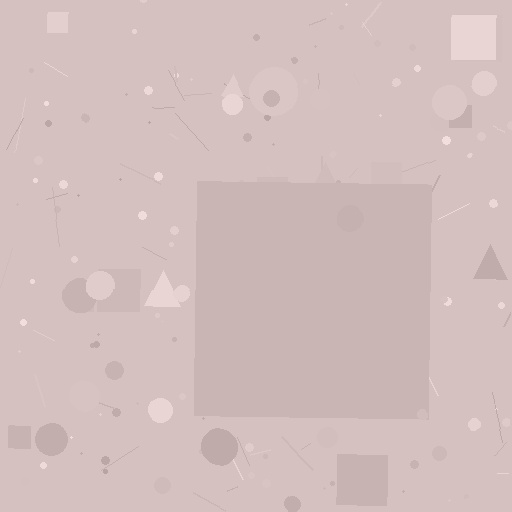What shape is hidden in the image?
A square is hidden in the image.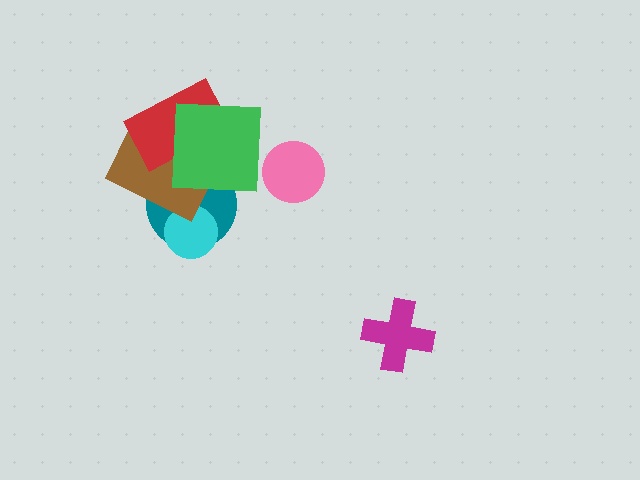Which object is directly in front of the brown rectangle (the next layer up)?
The red rectangle is directly in front of the brown rectangle.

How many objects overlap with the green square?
3 objects overlap with the green square.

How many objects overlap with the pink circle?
0 objects overlap with the pink circle.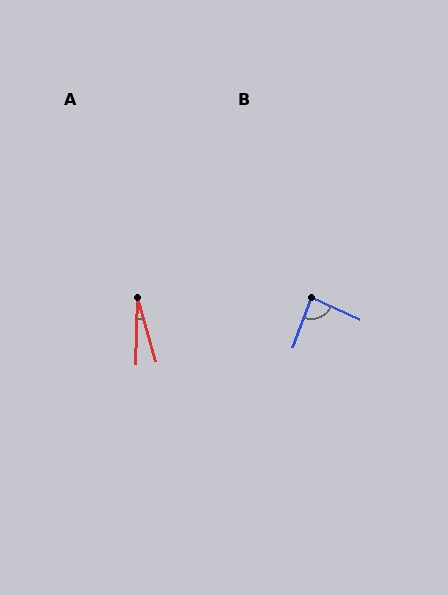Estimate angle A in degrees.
Approximately 17 degrees.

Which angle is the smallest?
A, at approximately 17 degrees.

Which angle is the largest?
B, at approximately 86 degrees.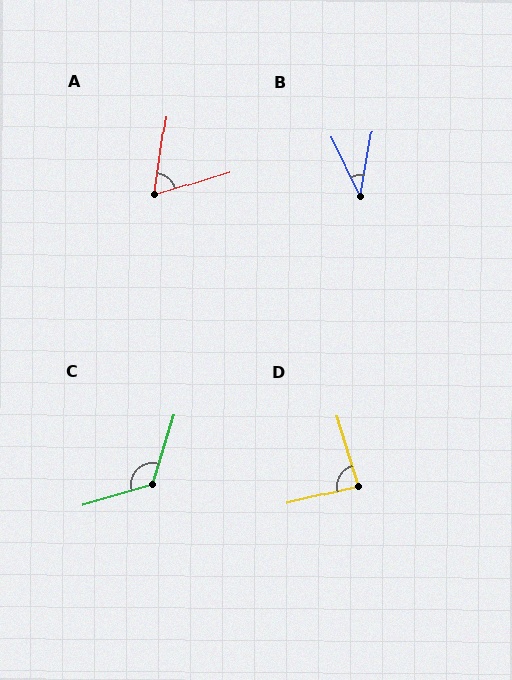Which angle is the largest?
C, at approximately 123 degrees.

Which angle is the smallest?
B, at approximately 36 degrees.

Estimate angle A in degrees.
Approximately 64 degrees.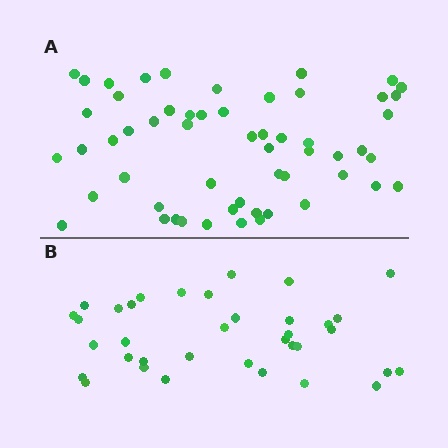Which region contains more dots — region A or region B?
Region A (the top region) has more dots.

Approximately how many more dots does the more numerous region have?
Region A has approximately 20 more dots than region B.